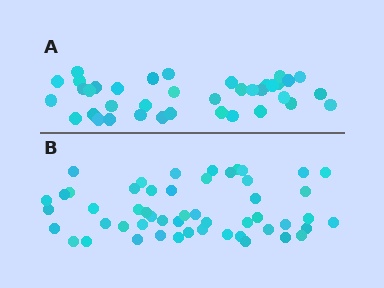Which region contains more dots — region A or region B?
Region B (the bottom region) has more dots.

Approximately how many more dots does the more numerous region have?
Region B has approximately 15 more dots than region A.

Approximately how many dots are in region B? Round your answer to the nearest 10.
About 50 dots. (The exact count is 52, which rounds to 50.)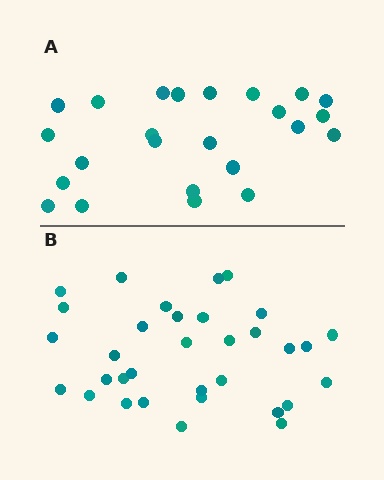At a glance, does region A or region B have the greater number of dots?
Region B (the bottom region) has more dots.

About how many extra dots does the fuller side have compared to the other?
Region B has roughly 8 or so more dots than region A.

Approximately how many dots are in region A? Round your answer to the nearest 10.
About 20 dots. (The exact count is 24, which rounds to 20.)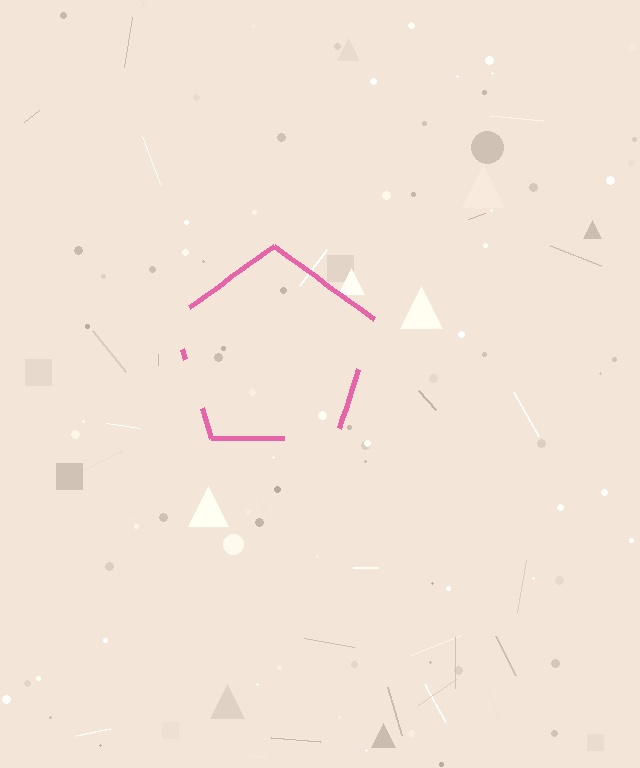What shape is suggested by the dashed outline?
The dashed outline suggests a pentagon.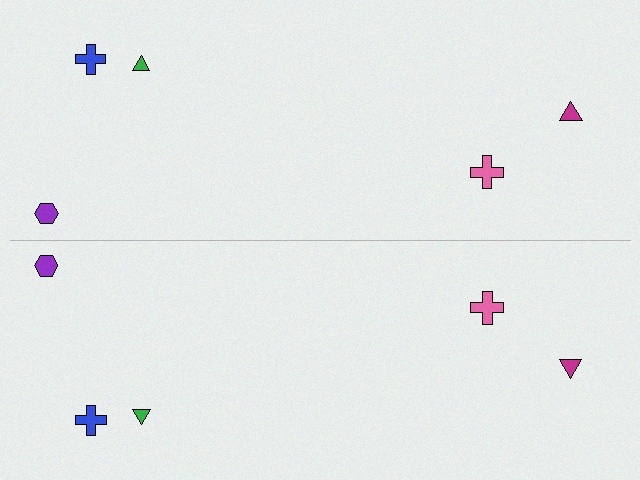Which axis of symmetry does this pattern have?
The pattern has a horizontal axis of symmetry running through the center of the image.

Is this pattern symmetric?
Yes, this pattern has bilateral (reflection) symmetry.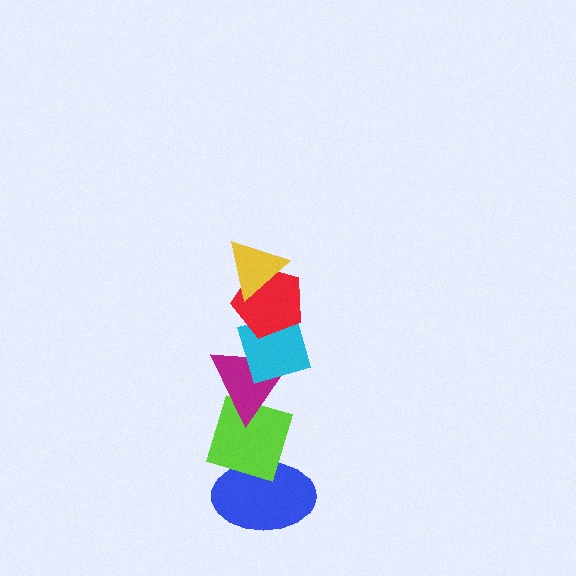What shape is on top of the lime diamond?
The magenta triangle is on top of the lime diamond.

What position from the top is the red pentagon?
The red pentagon is 2nd from the top.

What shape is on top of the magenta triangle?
The cyan diamond is on top of the magenta triangle.